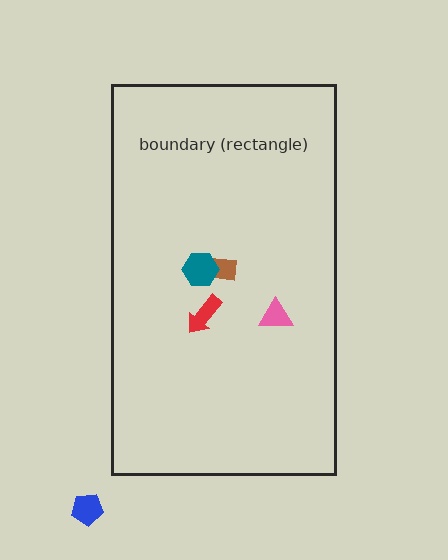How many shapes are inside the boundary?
4 inside, 1 outside.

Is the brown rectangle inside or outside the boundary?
Inside.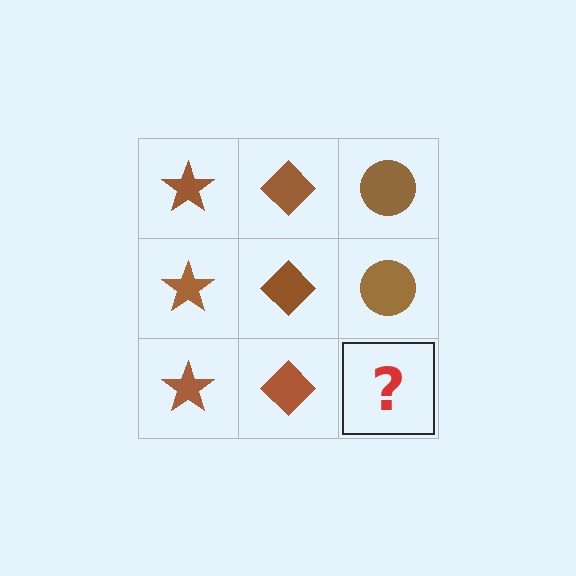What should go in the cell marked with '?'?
The missing cell should contain a brown circle.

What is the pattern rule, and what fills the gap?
The rule is that each column has a consistent shape. The gap should be filled with a brown circle.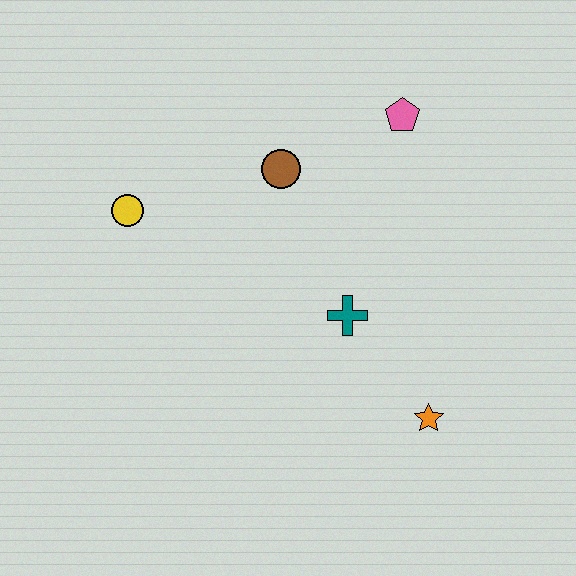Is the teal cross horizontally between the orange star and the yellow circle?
Yes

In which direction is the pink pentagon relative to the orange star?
The pink pentagon is above the orange star.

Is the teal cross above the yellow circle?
No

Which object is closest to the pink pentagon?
The brown circle is closest to the pink pentagon.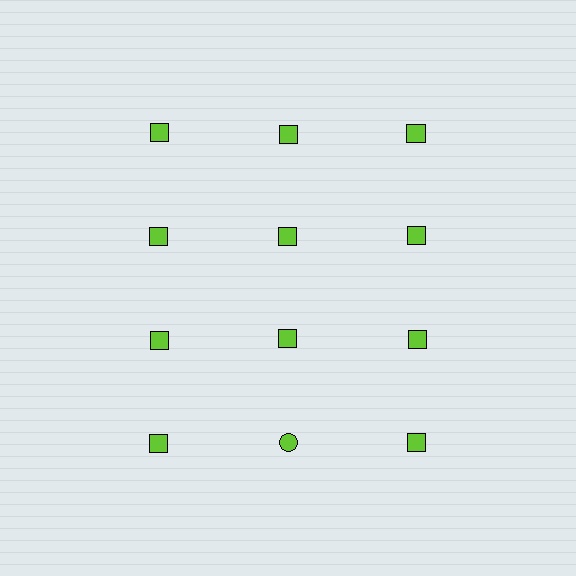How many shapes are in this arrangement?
There are 12 shapes arranged in a grid pattern.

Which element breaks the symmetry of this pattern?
The lime circle in the fourth row, second from left column breaks the symmetry. All other shapes are lime squares.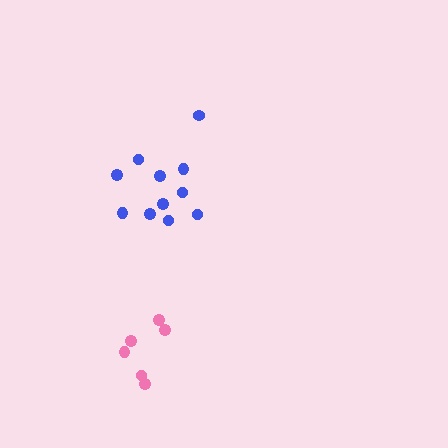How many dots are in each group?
Group 1: 6 dots, Group 2: 11 dots (17 total).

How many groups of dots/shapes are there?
There are 2 groups.